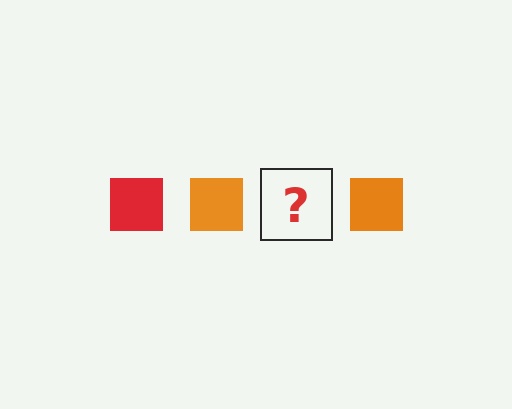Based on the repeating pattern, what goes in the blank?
The blank should be a red square.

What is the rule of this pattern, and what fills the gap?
The rule is that the pattern cycles through red, orange squares. The gap should be filled with a red square.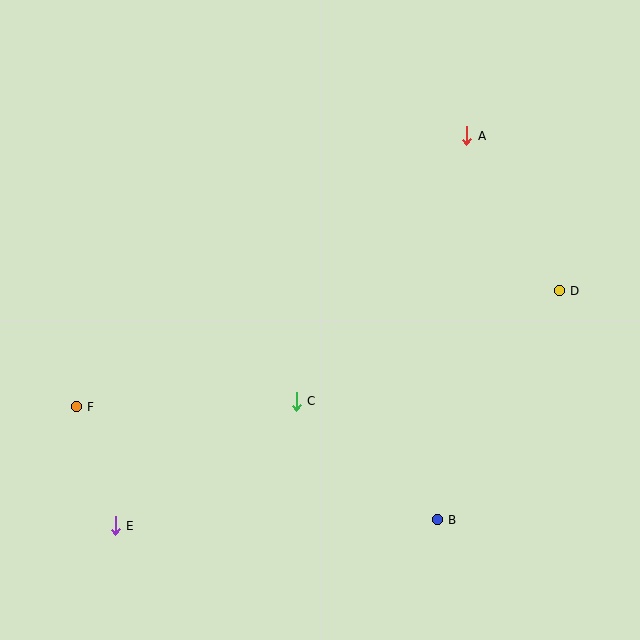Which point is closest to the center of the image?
Point C at (296, 401) is closest to the center.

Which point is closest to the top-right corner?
Point A is closest to the top-right corner.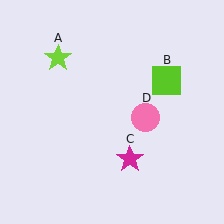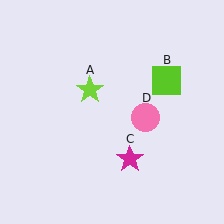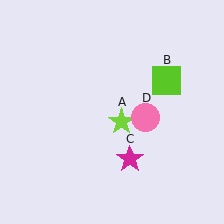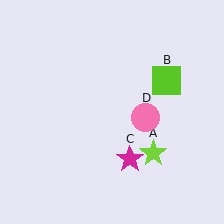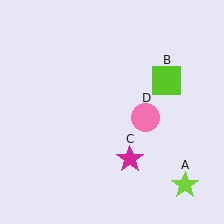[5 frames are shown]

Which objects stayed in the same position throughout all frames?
Lime square (object B) and magenta star (object C) and pink circle (object D) remained stationary.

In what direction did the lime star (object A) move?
The lime star (object A) moved down and to the right.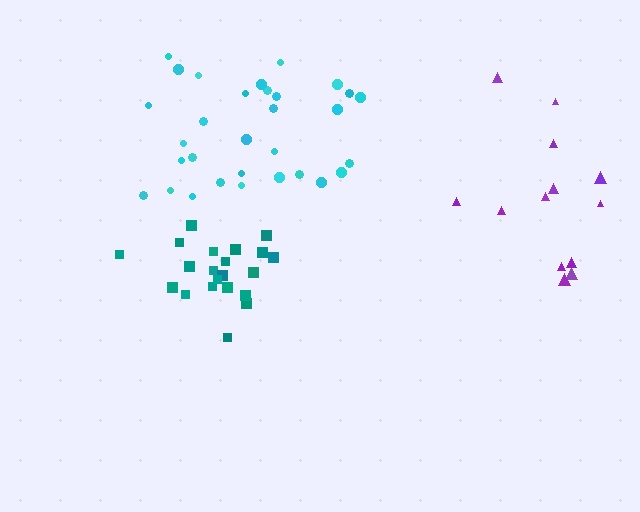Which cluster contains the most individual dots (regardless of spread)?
Cyan (31).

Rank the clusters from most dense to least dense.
teal, cyan, purple.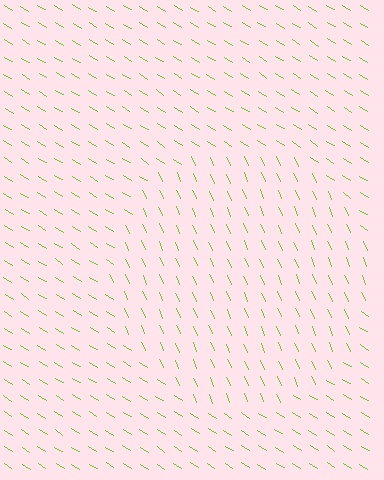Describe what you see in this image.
The image is filled with small lime line segments. A circle region in the image has lines oriented differently from the surrounding lines, creating a visible texture boundary.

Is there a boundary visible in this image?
Yes, there is a texture boundary formed by a change in line orientation.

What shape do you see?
I see a circle.